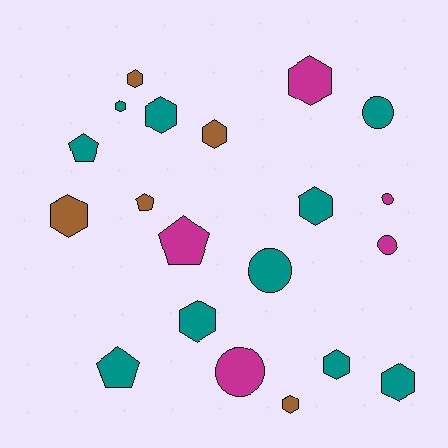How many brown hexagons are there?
There are 4 brown hexagons.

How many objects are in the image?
There are 20 objects.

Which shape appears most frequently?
Hexagon, with 11 objects.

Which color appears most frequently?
Teal, with 10 objects.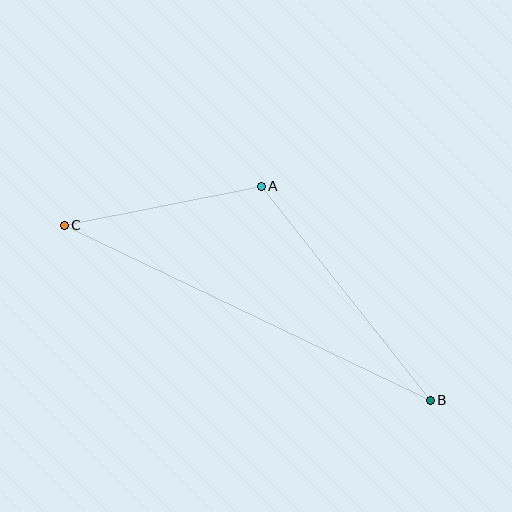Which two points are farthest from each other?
Points B and C are farthest from each other.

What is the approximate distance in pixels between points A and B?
The distance between A and B is approximately 273 pixels.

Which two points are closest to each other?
Points A and C are closest to each other.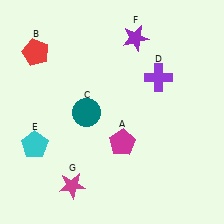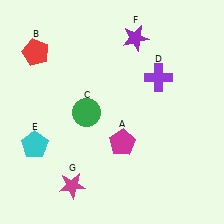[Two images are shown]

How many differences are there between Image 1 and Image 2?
There is 1 difference between the two images.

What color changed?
The circle (C) changed from teal in Image 1 to green in Image 2.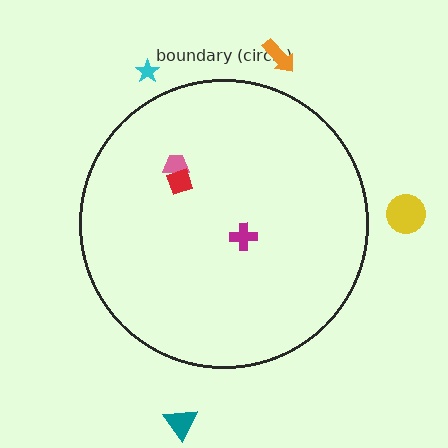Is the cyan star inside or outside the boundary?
Outside.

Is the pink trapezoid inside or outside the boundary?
Inside.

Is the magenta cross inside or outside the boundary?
Inside.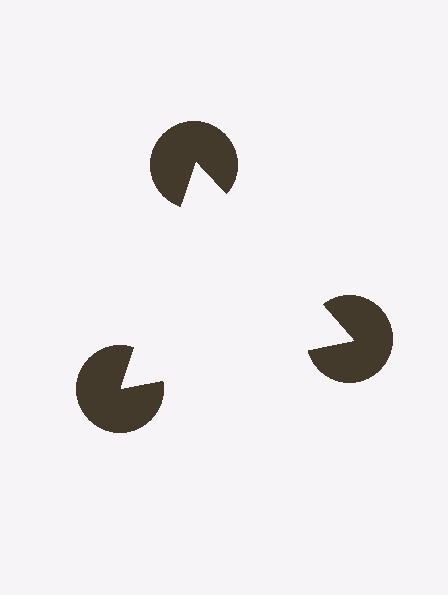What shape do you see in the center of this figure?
An illusory triangle — its edges are inferred from the aligned wedge cuts in the pac-man discs, not physically drawn.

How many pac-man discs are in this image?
There are 3 — one at each vertex of the illusory triangle.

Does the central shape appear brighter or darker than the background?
It typically appears slightly brighter than the background, even though no actual brightness change is drawn.